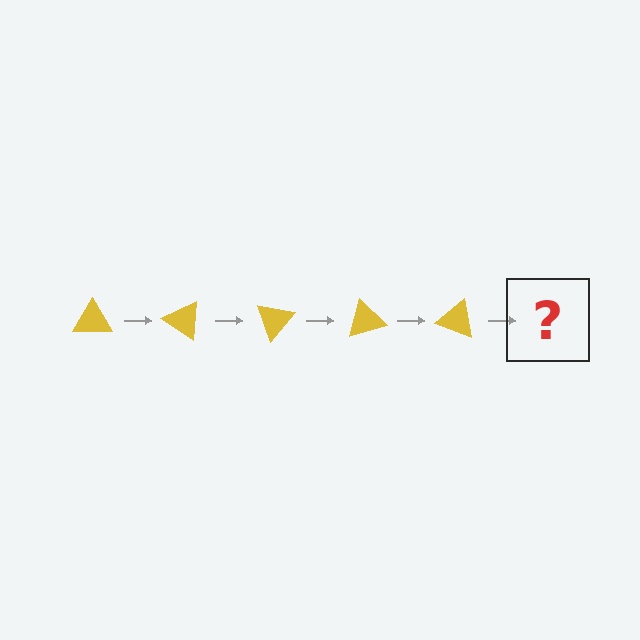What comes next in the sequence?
The next element should be a yellow triangle rotated 175 degrees.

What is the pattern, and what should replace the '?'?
The pattern is that the triangle rotates 35 degrees each step. The '?' should be a yellow triangle rotated 175 degrees.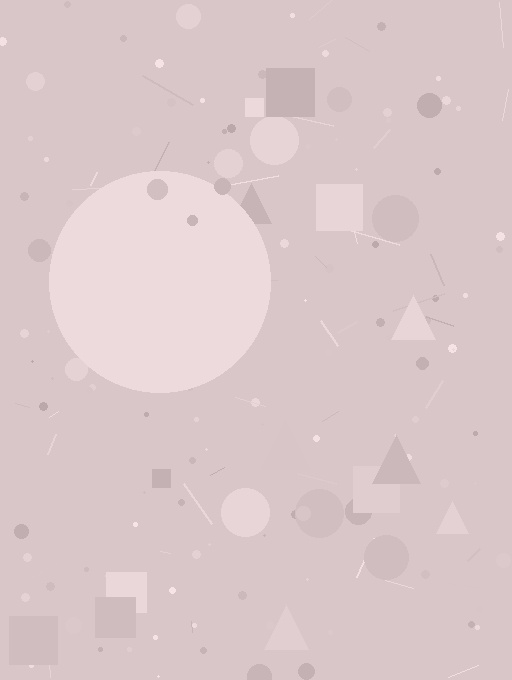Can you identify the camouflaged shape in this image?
The camouflaged shape is a circle.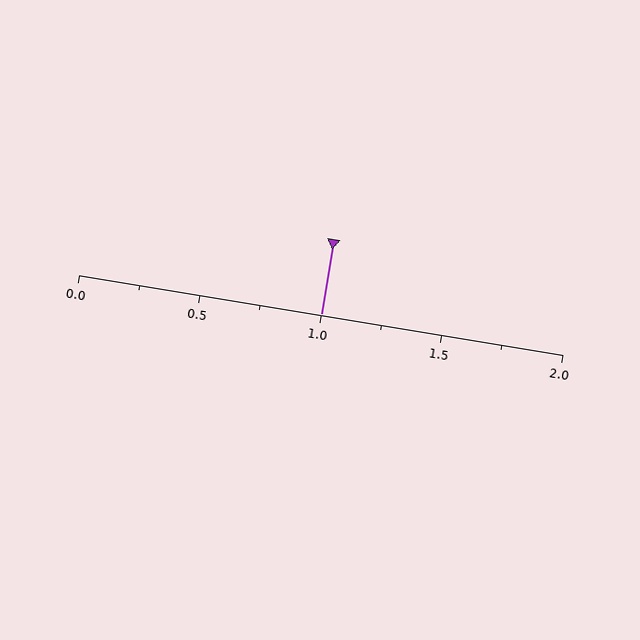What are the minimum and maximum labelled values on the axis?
The axis runs from 0.0 to 2.0.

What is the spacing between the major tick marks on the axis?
The major ticks are spaced 0.5 apart.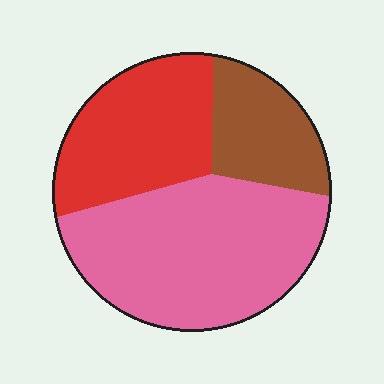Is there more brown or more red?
Red.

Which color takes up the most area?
Pink, at roughly 50%.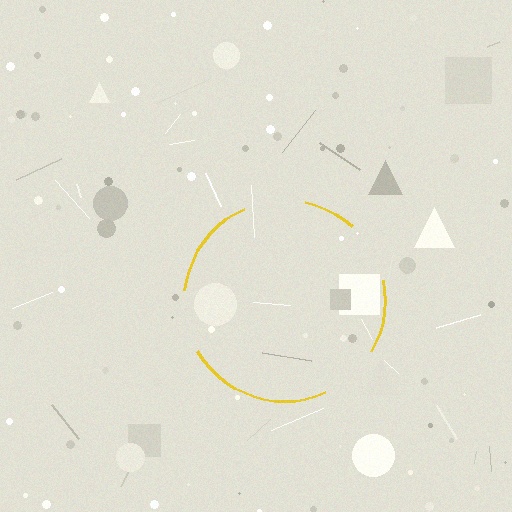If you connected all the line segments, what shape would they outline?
They would outline a circle.